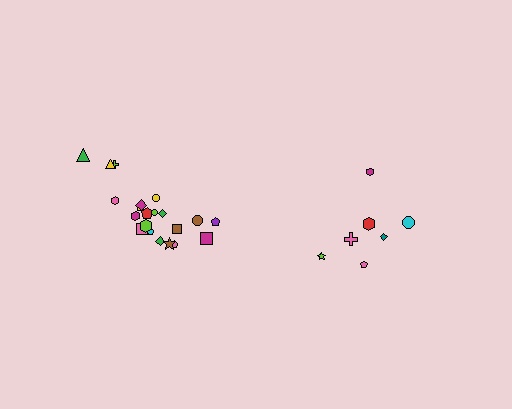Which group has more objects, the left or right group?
The left group.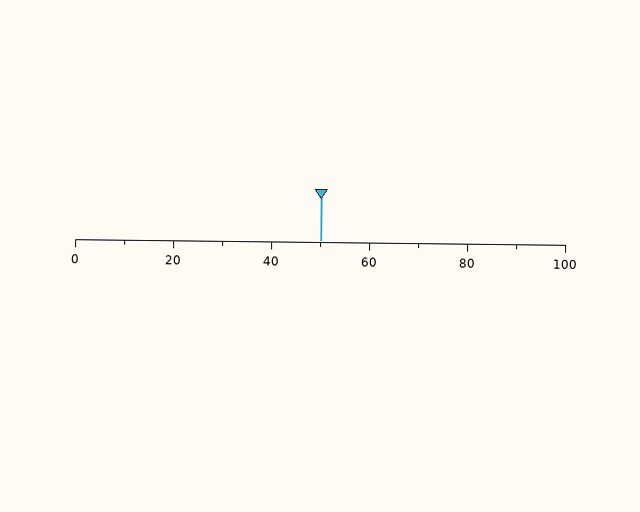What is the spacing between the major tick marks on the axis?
The major ticks are spaced 20 apart.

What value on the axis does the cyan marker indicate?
The marker indicates approximately 50.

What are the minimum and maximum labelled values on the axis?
The axis runs from 0 to 100.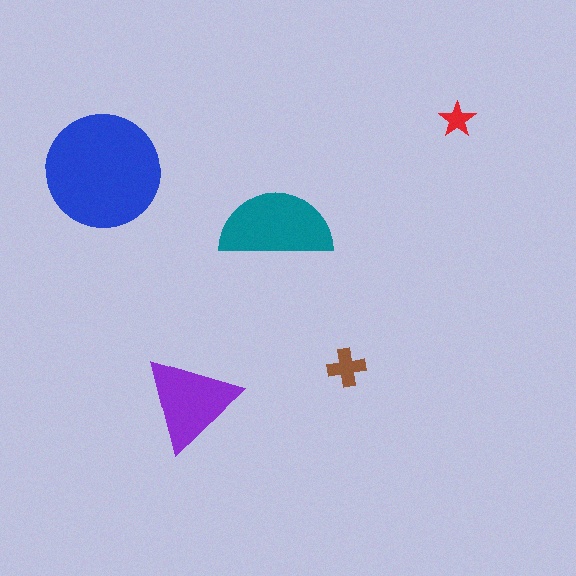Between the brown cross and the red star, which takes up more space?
The brown cross.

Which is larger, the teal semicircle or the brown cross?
The teal semicircle.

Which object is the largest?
The blue circle.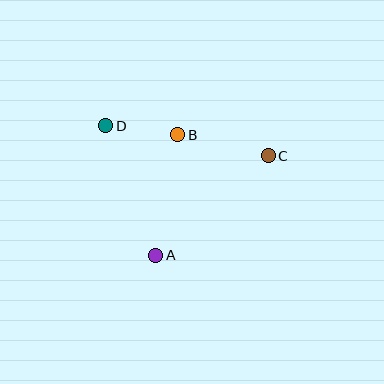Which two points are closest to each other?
Points B and D are closest to each other.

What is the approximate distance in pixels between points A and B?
The distance between A and B is approximately 123 pixels.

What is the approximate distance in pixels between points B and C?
The distance between B and C is approximately 93 pixels.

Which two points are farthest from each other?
Points C and D are farthest from each other.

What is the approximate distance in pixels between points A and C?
The distance between A and C is approximately 150 pixels.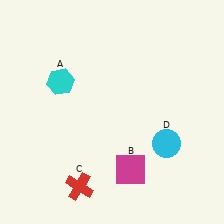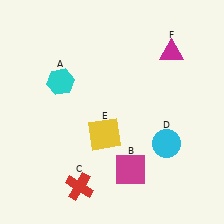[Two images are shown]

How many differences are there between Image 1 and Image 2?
There are 2 differences between the two images.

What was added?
A yellow square (E), a magenta triangle (F) were added in Image 2.